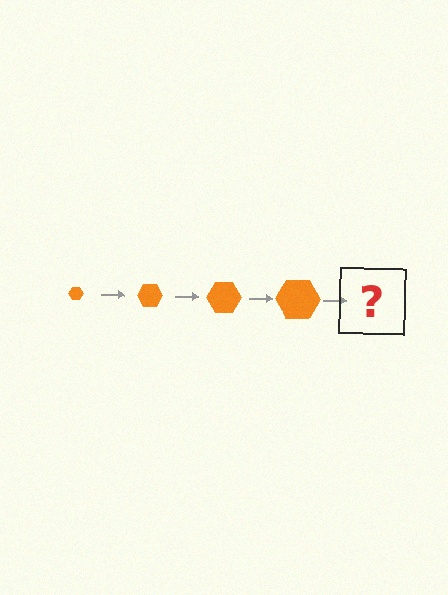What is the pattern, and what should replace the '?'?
The pattern is that the hexagon gets progressively larger each step. The '?' should be an orange hexagon, larger than the previous one.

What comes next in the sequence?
The next element should be an orange hexagon, larger than the previous one.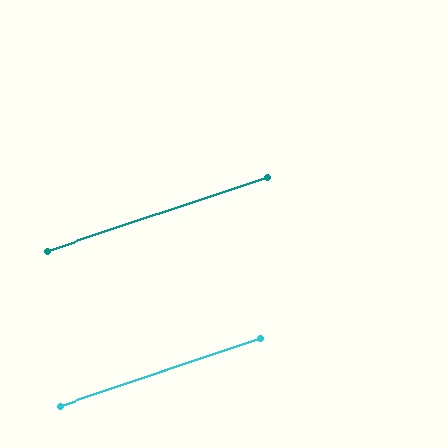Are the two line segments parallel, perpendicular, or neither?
Parallel — their directions differ by only 0.2°.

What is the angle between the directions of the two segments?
Approximately 0 degrees.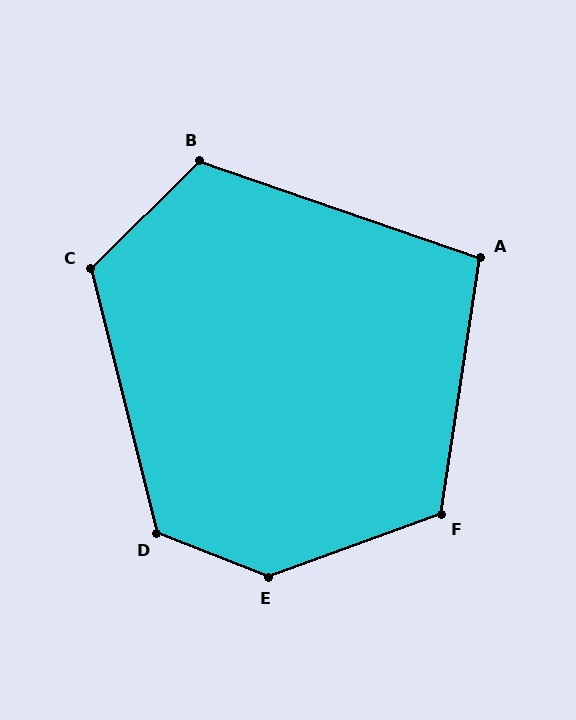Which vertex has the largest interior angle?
E, at approximately 139 degrees.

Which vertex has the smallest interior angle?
A, at approximately 100 degrees.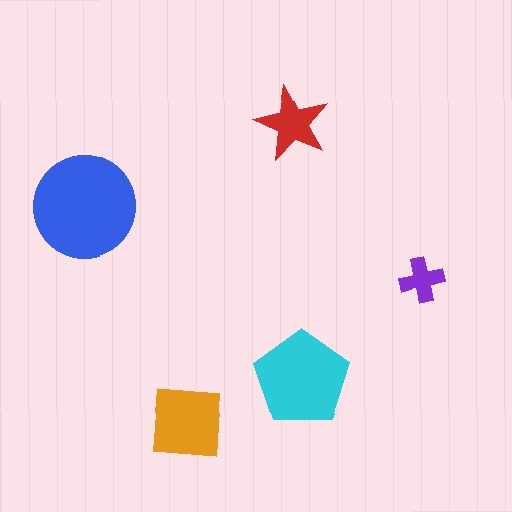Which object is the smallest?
The purple cross.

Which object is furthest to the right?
The purple cross is rightmost.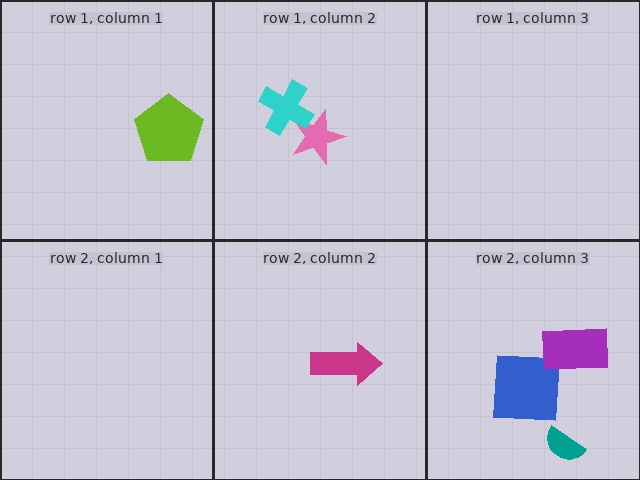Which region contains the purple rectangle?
The row 2, column 3 region.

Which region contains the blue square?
The row 2, column 3 region.